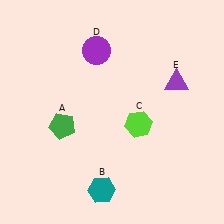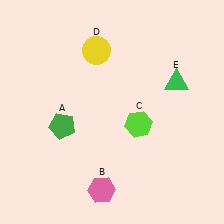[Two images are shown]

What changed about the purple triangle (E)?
In Image 1, E is purple. In Image 2, it changed to green.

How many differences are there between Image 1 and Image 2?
There are 3 differences between the two images.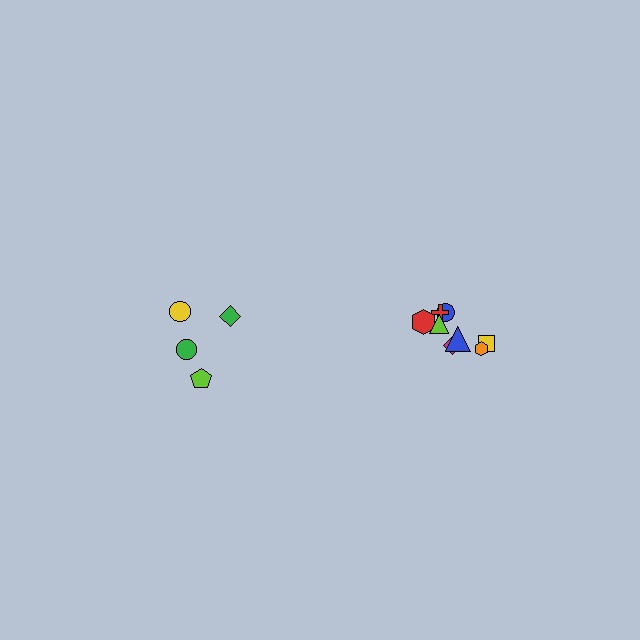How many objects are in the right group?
There are 8 objects.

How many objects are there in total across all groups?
There are 12 objects.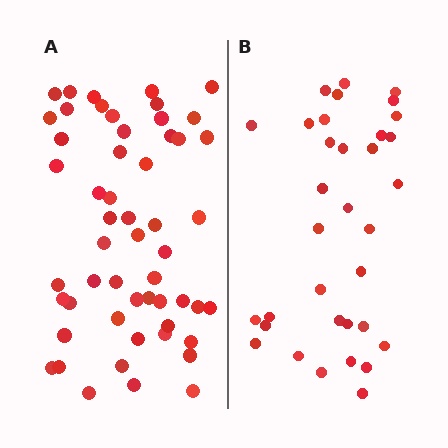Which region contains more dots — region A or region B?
Region A (the left region) has more dots.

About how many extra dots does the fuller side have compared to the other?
Region A has approximately 20 more dots than region B.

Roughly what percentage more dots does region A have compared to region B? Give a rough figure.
About 60% more.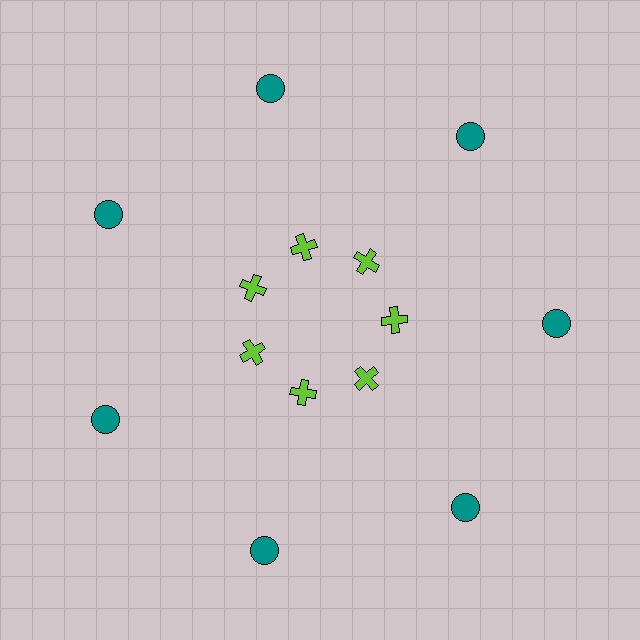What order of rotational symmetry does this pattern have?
This pattern has 7-fold rotational symmetry.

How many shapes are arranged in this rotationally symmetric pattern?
There are 14 shapes, arranged in 7 groups of 2.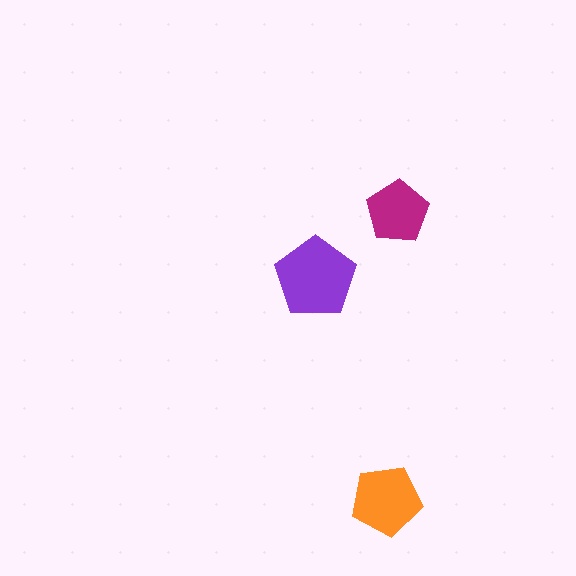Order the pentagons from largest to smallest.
the purple one, the orange one, the magenta one.